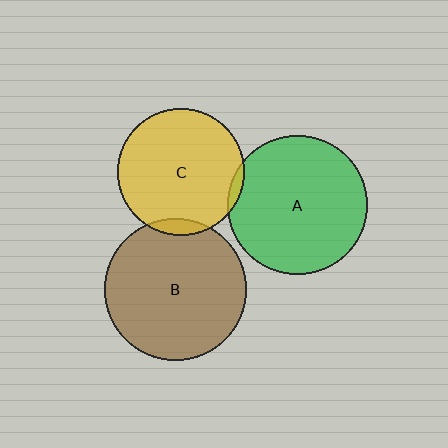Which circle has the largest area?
Circle B (brown).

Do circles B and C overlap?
Yes.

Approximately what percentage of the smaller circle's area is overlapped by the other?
Approximately 5%.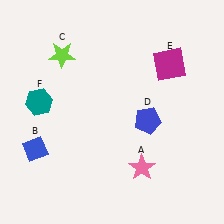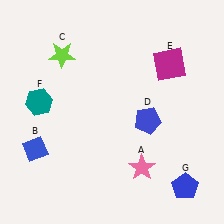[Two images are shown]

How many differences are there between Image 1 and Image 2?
There is 1 difference between the two images.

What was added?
A blue pentagon (G) was added in Image 2.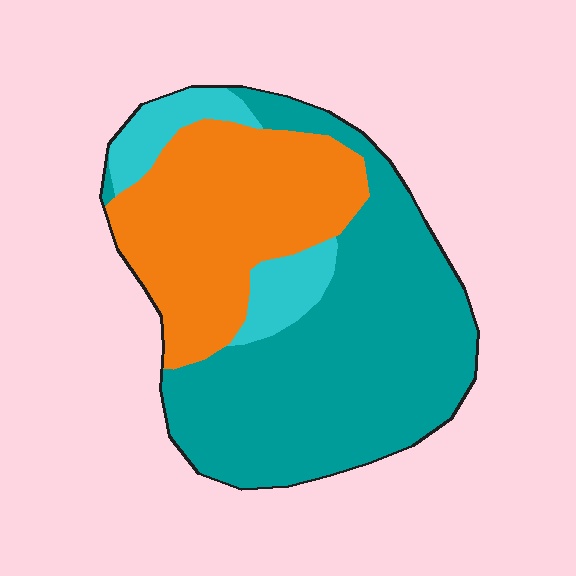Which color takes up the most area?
Teal, at roughly 55%.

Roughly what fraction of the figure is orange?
Orange takes up about one third (1/3) of the figure.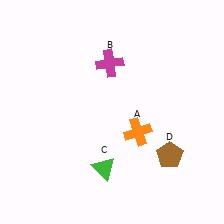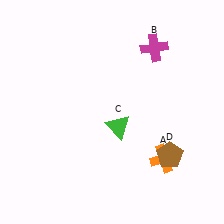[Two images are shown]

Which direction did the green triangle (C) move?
The green triangle (C) moved up.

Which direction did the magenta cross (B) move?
The magenta cross (B) moved right.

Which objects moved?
The objects that moved are: the orange cross (A), the magenta cross (B), the green triangle (C).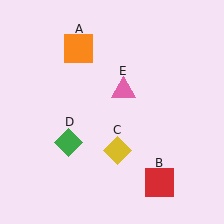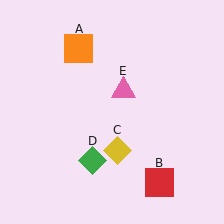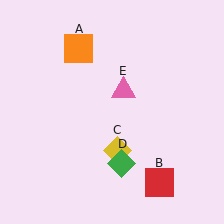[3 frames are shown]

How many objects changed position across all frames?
1 object changed position: green diamond (object D).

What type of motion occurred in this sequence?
The green diamond (object D) rotated counterclockwise around the center of the scene.